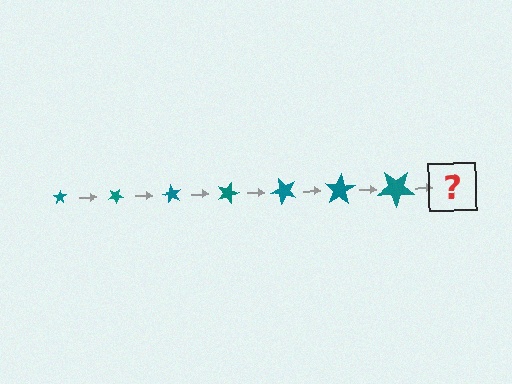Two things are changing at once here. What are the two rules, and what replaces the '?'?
The two rules are that the star grows larger each step and it rotates 30 degrees each step. The '?' should be a star, larger than the previous one and rotated 210 degrees from the start.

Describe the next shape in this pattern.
It should be a star, larger than the previous one and rotated 210 degrees from the start.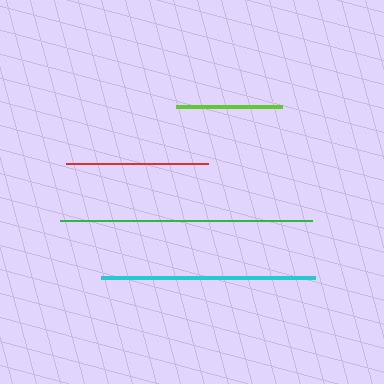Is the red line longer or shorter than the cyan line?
The cyan line is longer than the red line.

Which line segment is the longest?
The green line is the longest at approximately 252 pixels.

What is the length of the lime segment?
The lime segment is approximately 106 pixels long.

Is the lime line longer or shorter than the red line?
The red line is longer than the lime line.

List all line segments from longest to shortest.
From longest to shortest: green, cyan, red, lime.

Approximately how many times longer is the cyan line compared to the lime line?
The cyan line is approximately 2.0 times the length of the lime line.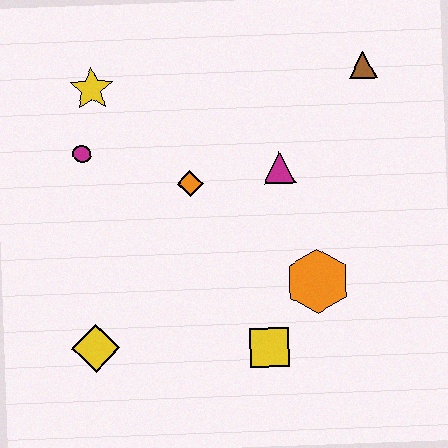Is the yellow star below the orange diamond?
No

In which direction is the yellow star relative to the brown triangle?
The yellow star is to the left of the brown triangle.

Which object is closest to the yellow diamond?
The yellow square is closest to the yellow diamond.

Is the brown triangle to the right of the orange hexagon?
Yes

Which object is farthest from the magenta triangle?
The yellow diamond is farthest from the magenta triangle.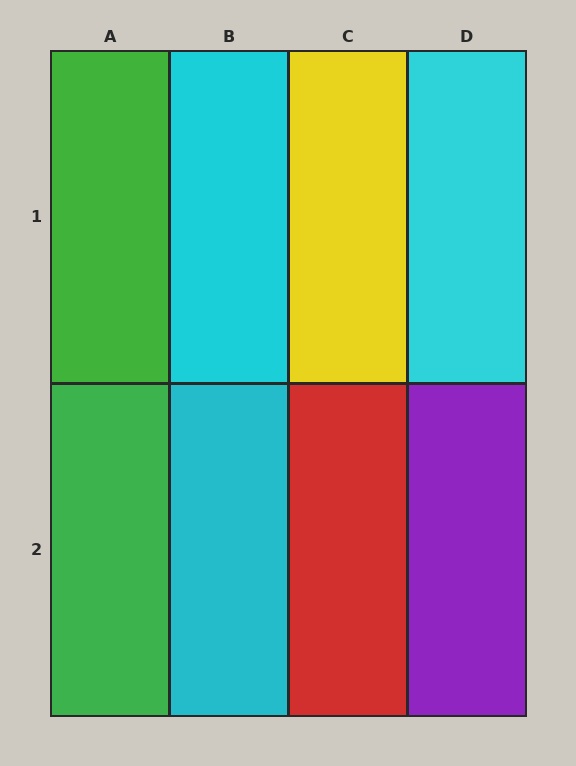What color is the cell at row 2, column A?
Green.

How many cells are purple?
1 cell is purple.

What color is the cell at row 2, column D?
Purple.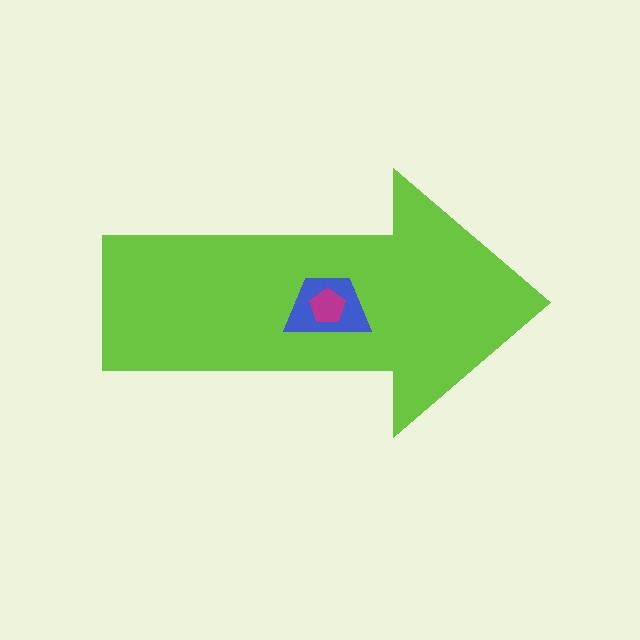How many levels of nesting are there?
3.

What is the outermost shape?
The lime arrow.